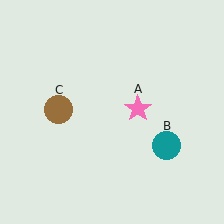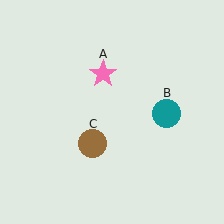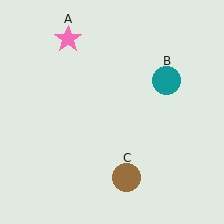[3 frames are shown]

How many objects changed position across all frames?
3 objects changed position: pink star (object A), teal circle (object B), brown circle (object C).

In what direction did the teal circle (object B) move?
The teal circle (object B) moved up.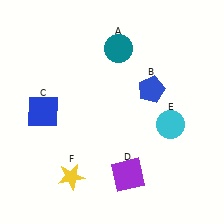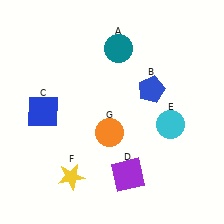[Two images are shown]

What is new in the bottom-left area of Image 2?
An orange circle (G) was added in the bottom-left area of Image 2.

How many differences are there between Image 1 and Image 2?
There is 1 difference between the two images.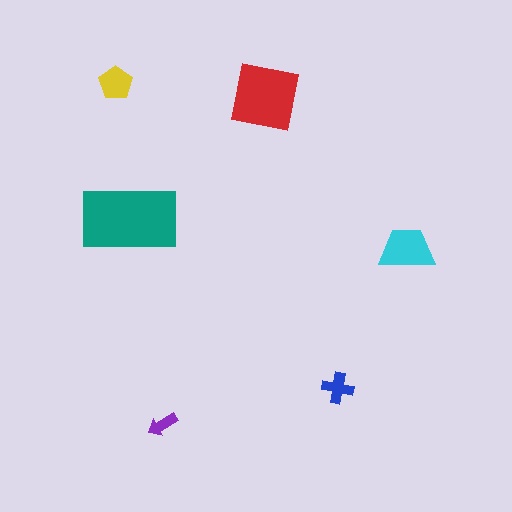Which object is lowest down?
The purple arrow is bottommost.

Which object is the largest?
The teal rectangle.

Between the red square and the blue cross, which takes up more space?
The red square.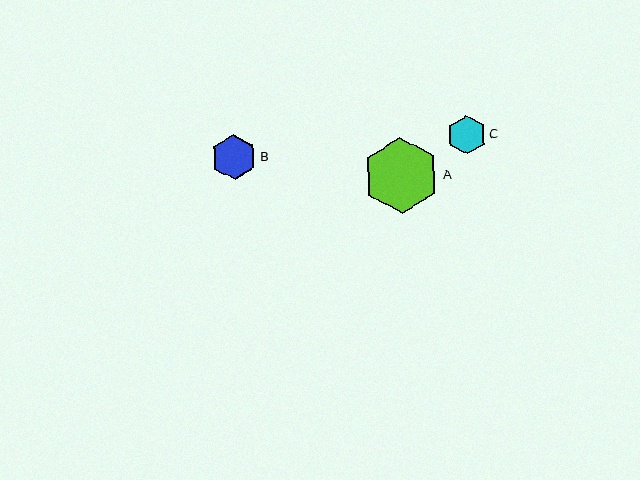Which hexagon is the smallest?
Hexagon C is the smallest with a size of approximately 39 pixels.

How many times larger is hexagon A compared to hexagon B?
Hexagon A is approximately 1.7 times the size of hexagon B.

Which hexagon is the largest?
Hexagon A is the largest with a size of approximately 77 pixels.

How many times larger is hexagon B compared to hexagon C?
Hexagon B is approximately 1.2 times the size of hexagon C.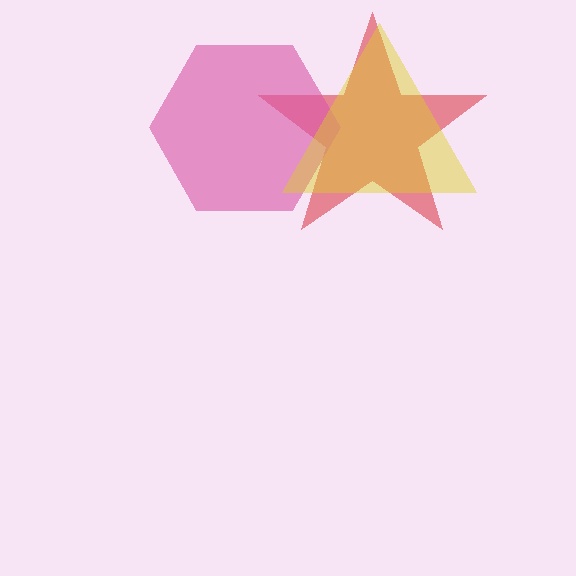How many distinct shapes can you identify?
There are 3 distinct shapes: a red star, a pink hexagon, a yellow triangle.